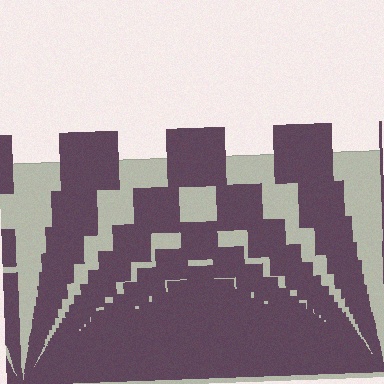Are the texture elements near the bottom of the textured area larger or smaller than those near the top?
Smaller. The gradient is inverted — elements near the bottom are smaller and denser.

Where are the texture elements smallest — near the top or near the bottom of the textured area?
Near the bottom.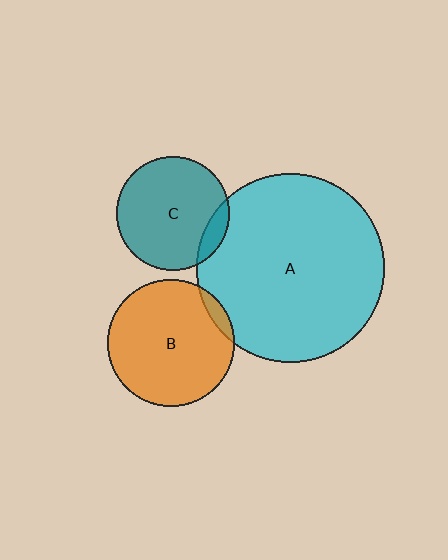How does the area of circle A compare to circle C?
Approximately 2.8 times.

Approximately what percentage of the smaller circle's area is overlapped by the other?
Approximately 5%.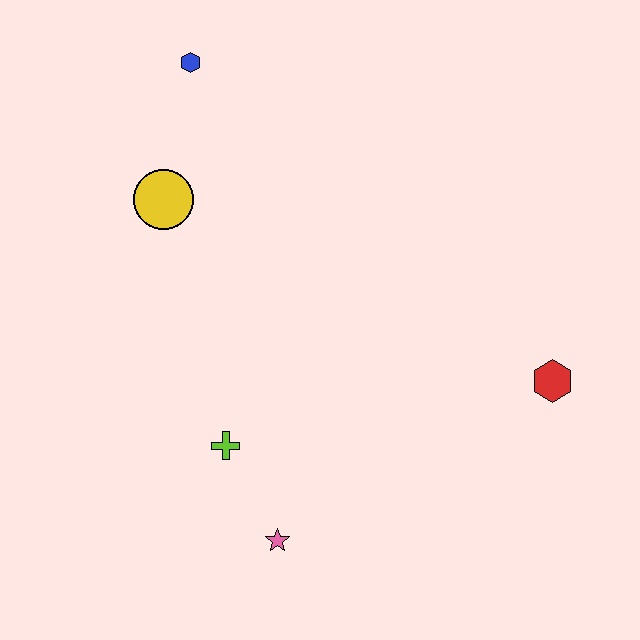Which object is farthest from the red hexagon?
The blue hexagon is farthest from the red hexagon.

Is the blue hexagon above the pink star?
Yes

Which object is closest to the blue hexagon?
The yellow circle is closest to the blue hexagon.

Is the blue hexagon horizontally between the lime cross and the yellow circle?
Yes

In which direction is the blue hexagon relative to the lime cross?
The blue hexagon is above the lime cross.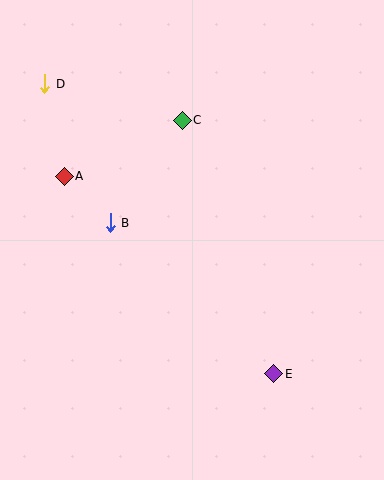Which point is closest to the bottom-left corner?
Point B is closest to the bottom-left corner.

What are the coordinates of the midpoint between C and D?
The midpoint between C and D is at (114, 102).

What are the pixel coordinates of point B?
Point B is at (110, 223).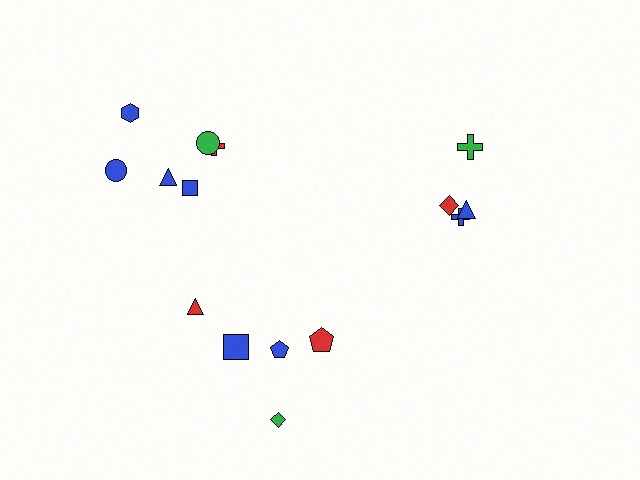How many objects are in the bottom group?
There are 5 objects.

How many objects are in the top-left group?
There are 6 objects.